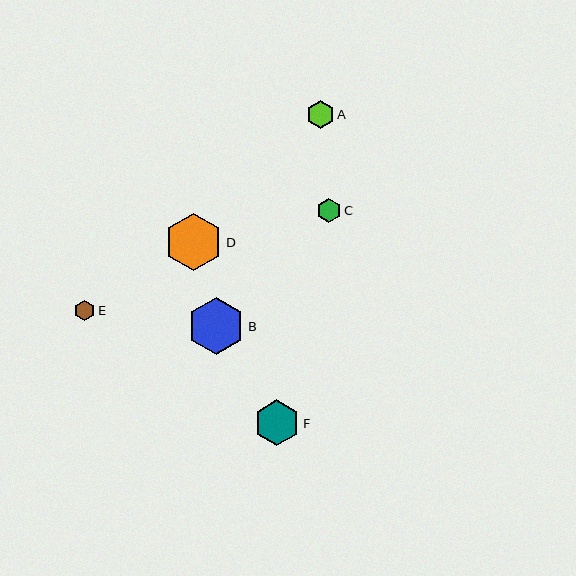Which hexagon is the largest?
Hexagon D is the largest with a size of approximately 58 pixels.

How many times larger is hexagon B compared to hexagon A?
Hexagon B is approximately 2.1 times the size of hexagon A.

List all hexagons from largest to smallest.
From largest to smallest: D, B, F, A, C, E.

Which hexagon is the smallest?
Hexagon E is the smallest with a size of approximately 21 pixels.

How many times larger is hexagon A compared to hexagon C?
Hexagon A is approximately 1.1 times the size of hexagon C.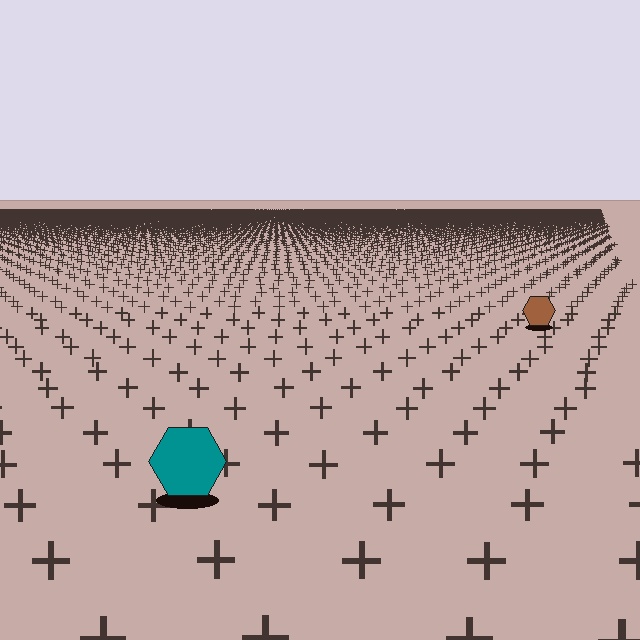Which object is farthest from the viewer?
The brown hexagon is farthest from the viewer. It appears smaller and the ground texture around it is denser.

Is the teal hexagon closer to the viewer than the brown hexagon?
Yes. The teal hexagon is closer — you can tell from the texture gradient: the ground texture is coarser near it.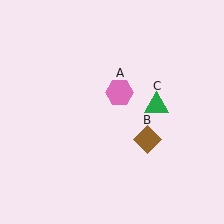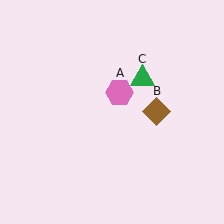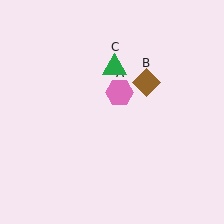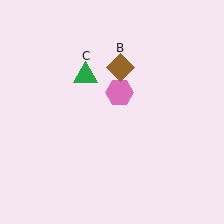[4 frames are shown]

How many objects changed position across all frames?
2 objects changed position: brown diamond (object B), green triangle (object C).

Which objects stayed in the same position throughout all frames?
Pink hexagon (object A) remained stationary.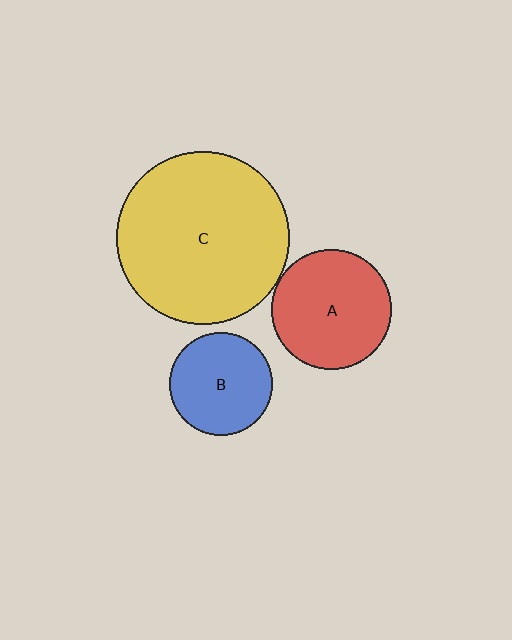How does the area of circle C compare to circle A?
Approximately 2.1 times.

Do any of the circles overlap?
No, none of the circles overlap.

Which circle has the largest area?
Circle C (yellow).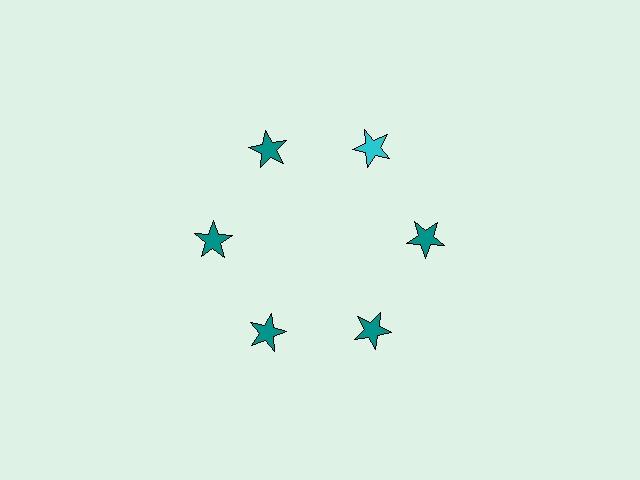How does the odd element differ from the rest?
It has a different color: cyan instead of teal.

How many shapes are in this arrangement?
There are 6 shapes arranged in a ring pattern.